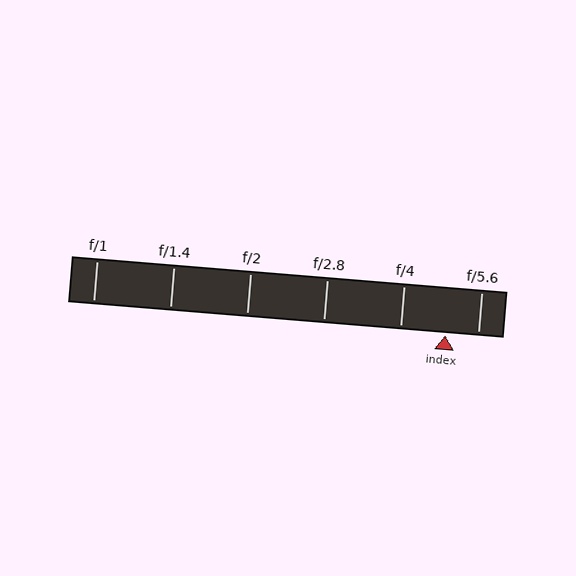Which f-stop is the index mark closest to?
The index mark is closest to f/5.6.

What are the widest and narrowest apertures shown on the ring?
The widest aperture shown is f/1 and the narrowest is f/5.6.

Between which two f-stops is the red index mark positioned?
The index mark is between f/4 and f/5.6.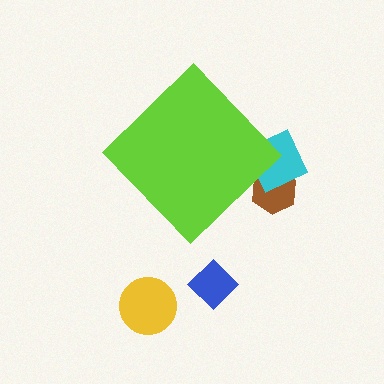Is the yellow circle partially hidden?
No, the yellow circle is fully visible.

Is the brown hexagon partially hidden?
Yes, the brown hexagon is partially hidden behind the lime diamond.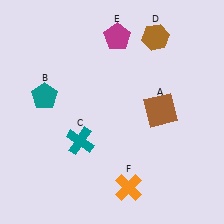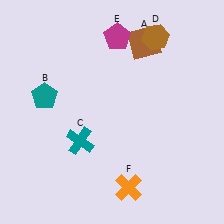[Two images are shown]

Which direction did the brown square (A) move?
The brown square (A) moved up.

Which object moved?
The brown square (A) moved up.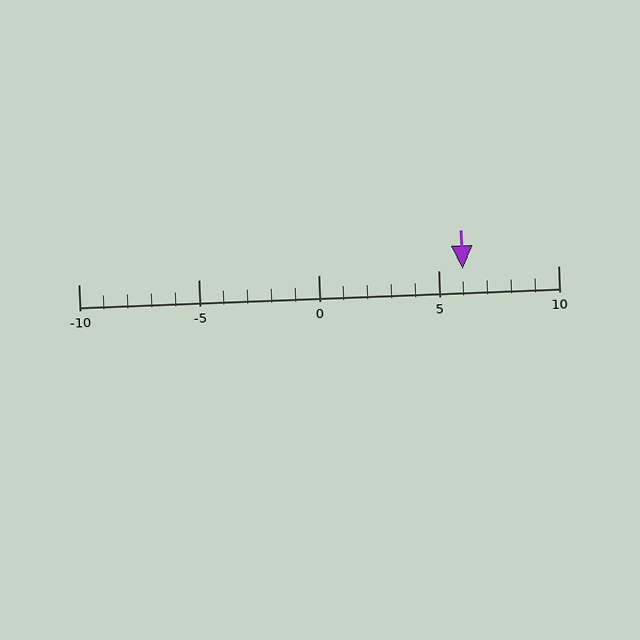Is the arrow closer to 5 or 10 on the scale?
The arrow is closer to 5.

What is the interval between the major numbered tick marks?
The major tick marks are spaced 5 units apart.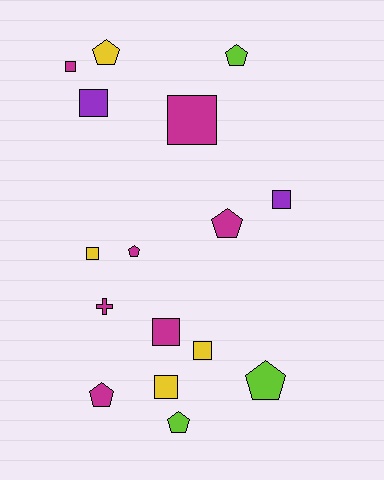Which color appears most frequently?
Magenta, with 7 objects.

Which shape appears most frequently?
Square, with 8 objects.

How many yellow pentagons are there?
There is 1 yellow pentagon.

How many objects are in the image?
There are 16 objects.